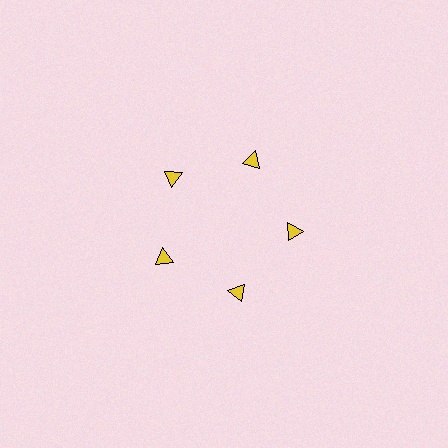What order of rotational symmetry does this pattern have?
This pattern has 5-fold rotational symmetry.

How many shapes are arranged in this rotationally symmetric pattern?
There are 5 shapes, arranged in 5 groups of 1.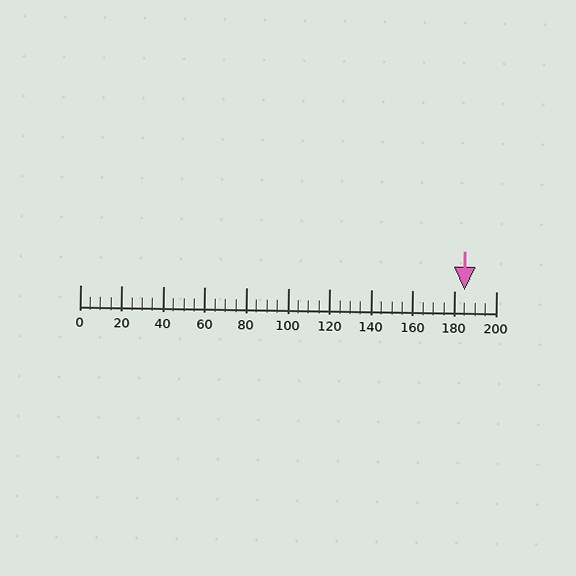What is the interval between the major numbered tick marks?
The major tick marks are spaced 20 units apart.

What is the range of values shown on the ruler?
The ruler shows values from 0 to 200.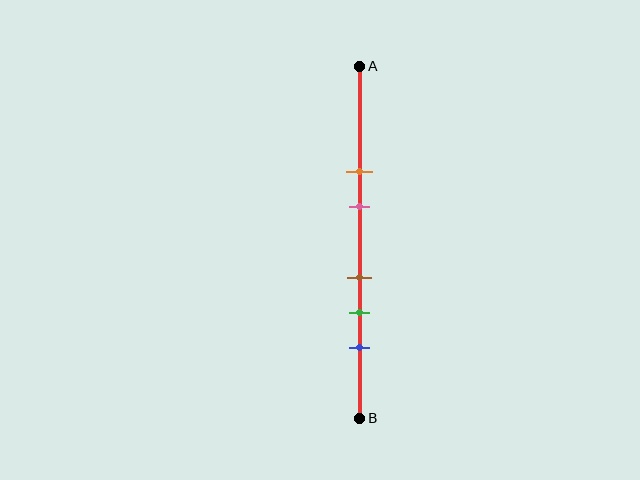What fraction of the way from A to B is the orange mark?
The orange mark is approximately 30% (0.3) of the way from A to B.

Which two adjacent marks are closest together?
The brown and green marks are the closest adjacent pair.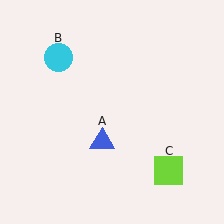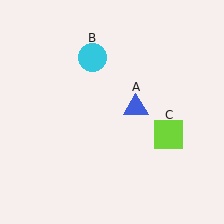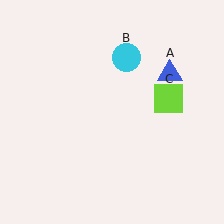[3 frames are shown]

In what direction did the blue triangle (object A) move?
The blue triangle (object A) moved up and to the right.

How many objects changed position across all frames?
3 objects changed position: blue triangle (object A), cyan circle (object B), lime square (object C).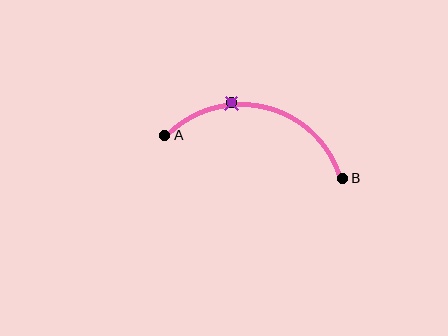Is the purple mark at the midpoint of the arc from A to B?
No. The purple mark lies on the arc but is closer to endpoint A. The arc midpoint would be at the point on the curve equidistant along the arc from both A and B.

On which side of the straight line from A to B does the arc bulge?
The arc bulges above the straight line connecting A and B.